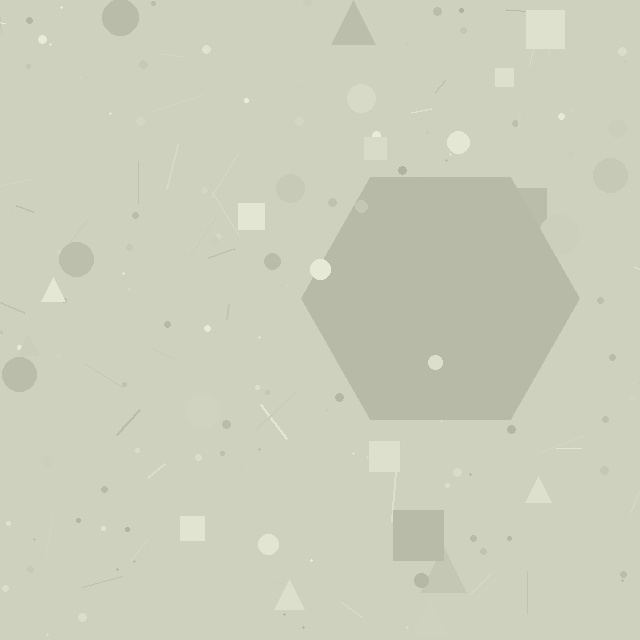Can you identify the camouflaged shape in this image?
The camouflaged shape is a hexagon.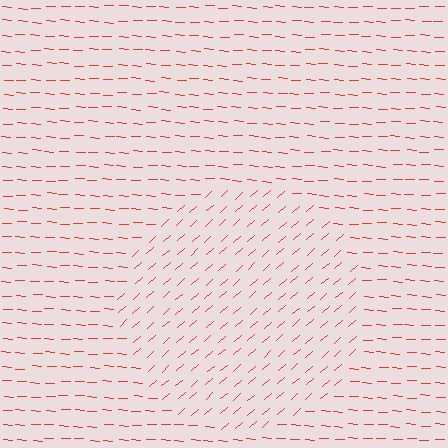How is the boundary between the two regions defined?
The boundary is defined purely by a change in line orientation (approximately 45 degrees difference). All lines are the same color and thickness.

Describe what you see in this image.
The image is filled with small red line segments. A circle region in the image has lines oriented differently from the surrounding lines, creating a visible texture boundary.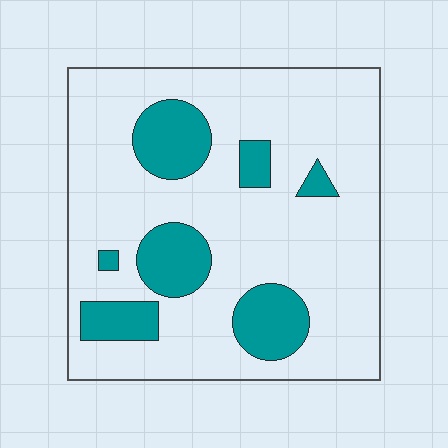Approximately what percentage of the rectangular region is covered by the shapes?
Approximately 20%.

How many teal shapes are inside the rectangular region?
7.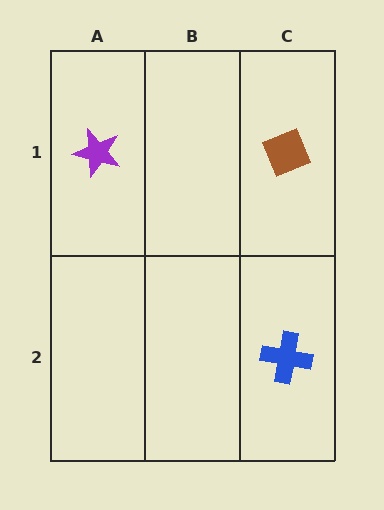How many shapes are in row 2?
1 shape.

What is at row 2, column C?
A blue cross.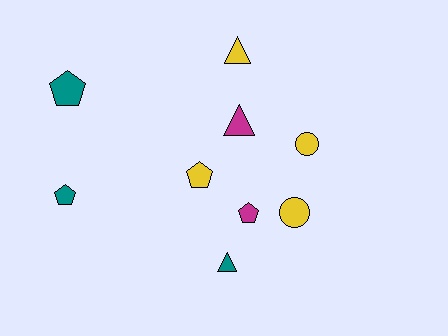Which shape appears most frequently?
Pentagon, with 4 objects.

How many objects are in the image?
There are 9 objects.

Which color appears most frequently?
Yellow, with 4 objects.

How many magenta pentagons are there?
There is 1 magenta pentagon.